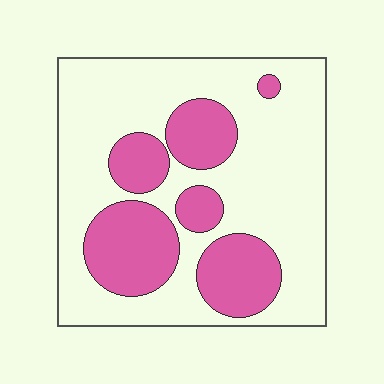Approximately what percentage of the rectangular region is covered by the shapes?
Approximately 30%.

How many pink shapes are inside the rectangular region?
6.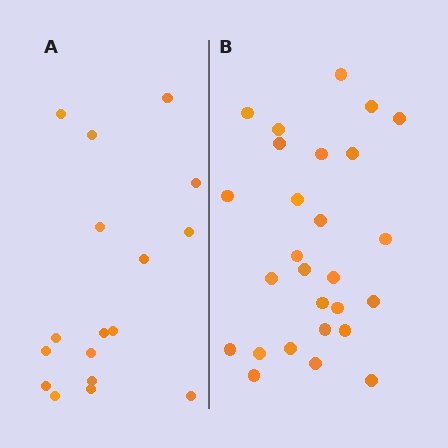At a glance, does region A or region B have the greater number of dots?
Region B (the right region) has more dots.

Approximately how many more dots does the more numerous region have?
Region B has roughly 10 or so more dots than region A.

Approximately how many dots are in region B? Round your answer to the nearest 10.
About 30 dots. (The exact count is 27, which rounds to 30.)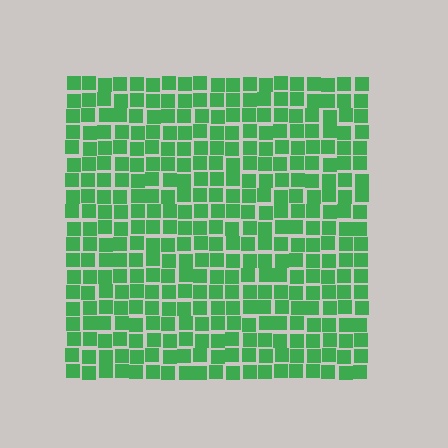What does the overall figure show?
The overall figure shows a square.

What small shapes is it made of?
It is made of small squares.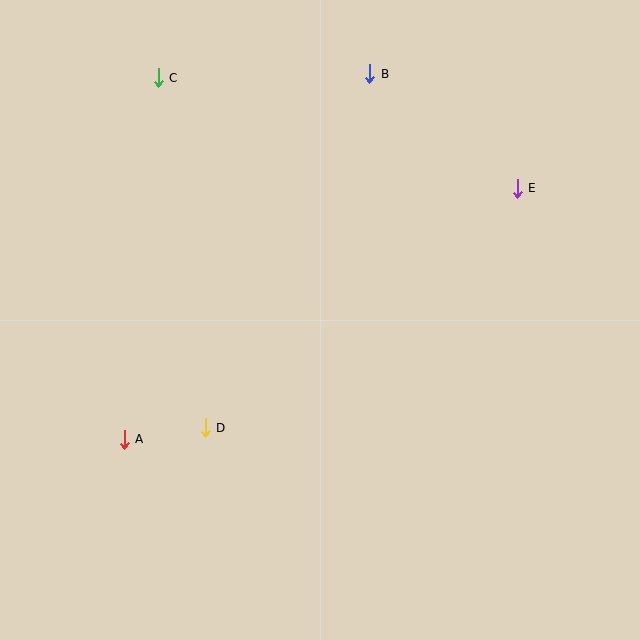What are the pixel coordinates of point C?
Point C is at (158, 78).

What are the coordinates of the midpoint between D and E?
The midpoint between D and E is at (361, 308).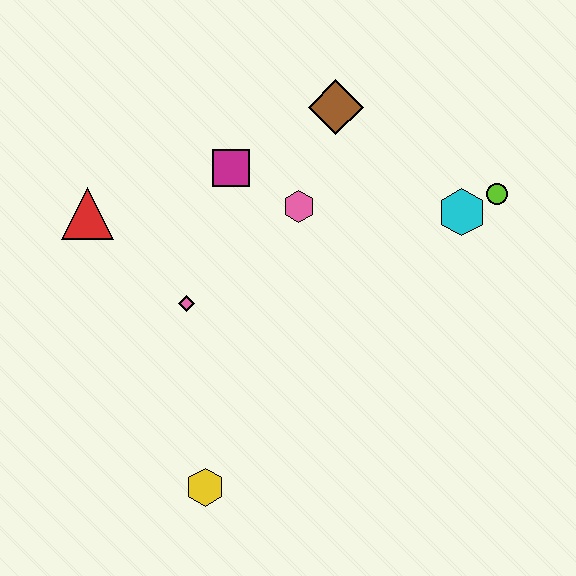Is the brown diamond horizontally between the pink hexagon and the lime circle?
Yes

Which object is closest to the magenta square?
The pink hexagon is closest to the magenta square.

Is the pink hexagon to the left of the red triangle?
No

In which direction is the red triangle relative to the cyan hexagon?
The red triangle is to the left of the cyan hexagon.